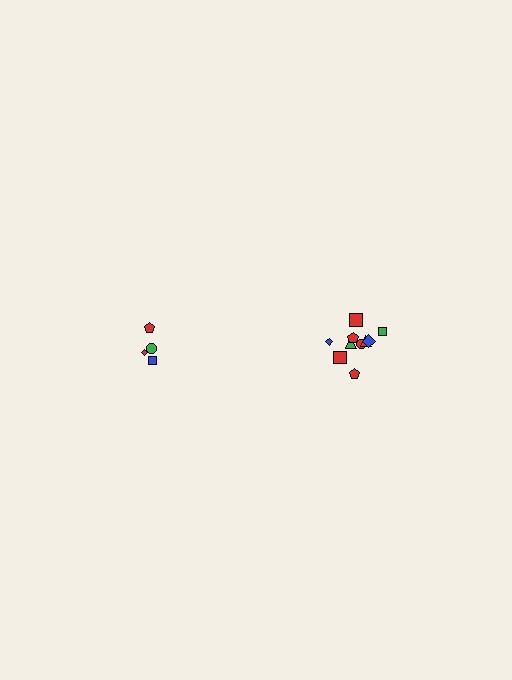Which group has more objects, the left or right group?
The right group.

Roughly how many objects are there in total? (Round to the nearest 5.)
Roughly 15 objects in total.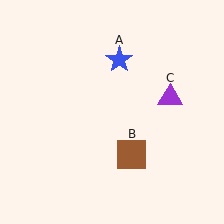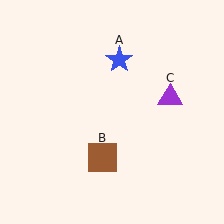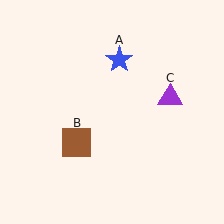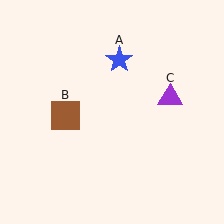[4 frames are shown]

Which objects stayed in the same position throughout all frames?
Blue star (object A) and purple triangle (object C) remained stationary.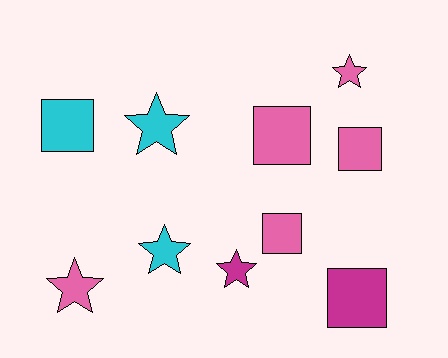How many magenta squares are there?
There is 1 magenta square.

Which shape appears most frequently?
Square, with 5 objects.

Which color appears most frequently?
Pink, with 5 objects.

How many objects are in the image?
There are 10 objects.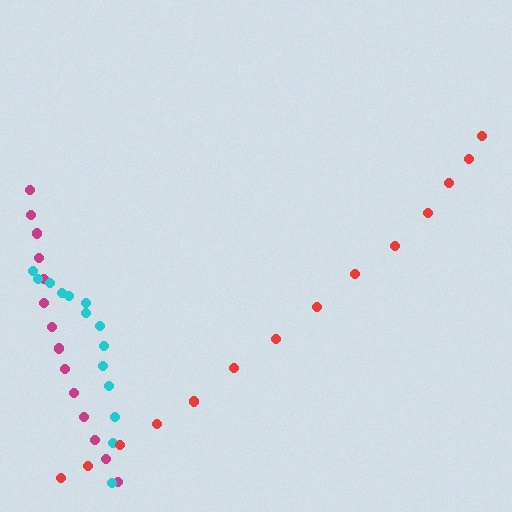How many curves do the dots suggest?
There are 3 distinct paths.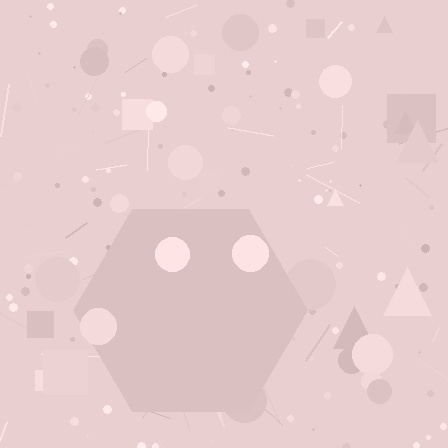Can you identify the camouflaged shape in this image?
The camouflaged shape is a hexagon.